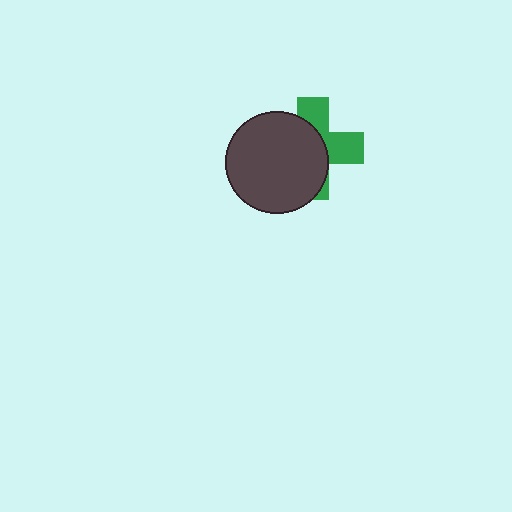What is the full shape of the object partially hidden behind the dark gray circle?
The partially hidden object is a green cross.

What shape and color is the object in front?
The object in front is a dark gray circle.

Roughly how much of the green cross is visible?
A small part of it is visible (roughly 42%).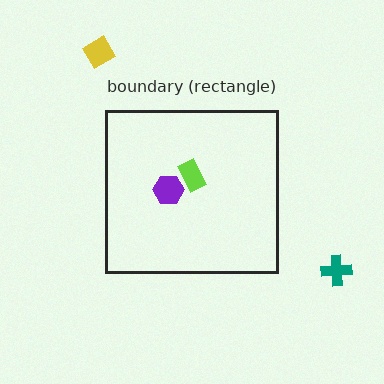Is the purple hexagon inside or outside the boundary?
Inside.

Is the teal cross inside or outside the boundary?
Outside.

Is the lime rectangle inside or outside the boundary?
Inside.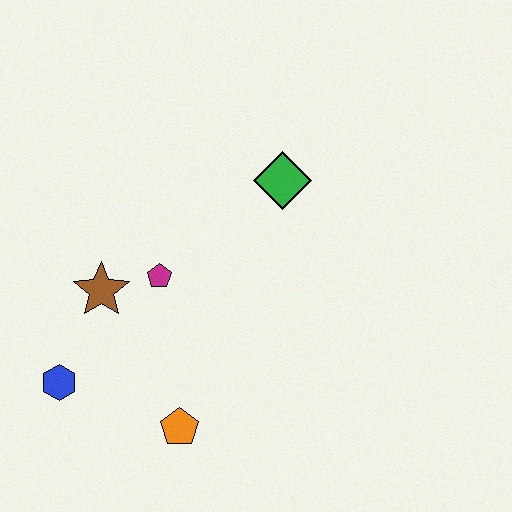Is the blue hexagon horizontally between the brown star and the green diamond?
No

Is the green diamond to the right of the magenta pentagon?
Yes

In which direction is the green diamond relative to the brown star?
The green diamond is to the right of the brown star.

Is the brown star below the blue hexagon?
No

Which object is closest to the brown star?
The magenta pentagon is closest to the brown star.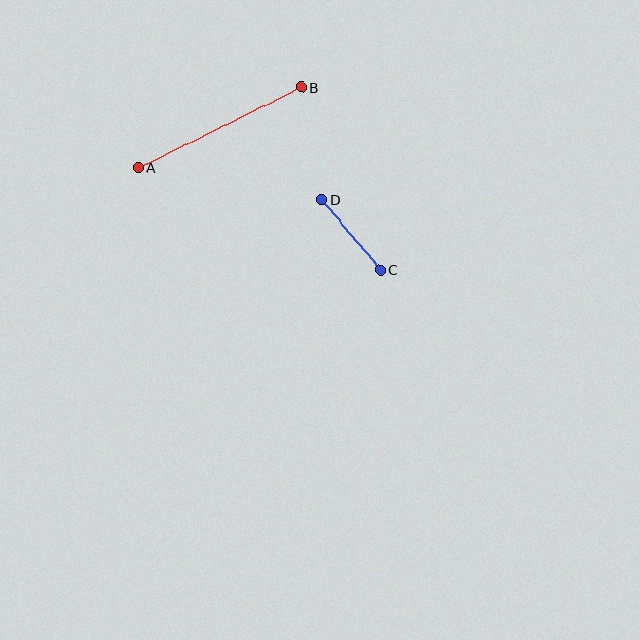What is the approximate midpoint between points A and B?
The midpoint is at approximately (220, 127) pixels.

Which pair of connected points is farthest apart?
Points A and B are farthest apart.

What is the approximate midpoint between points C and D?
The midpoint is at approximately (351, 235) pixels.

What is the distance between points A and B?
The distance is approximately 182 pixels.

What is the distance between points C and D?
The distance is approximately 91 pixels.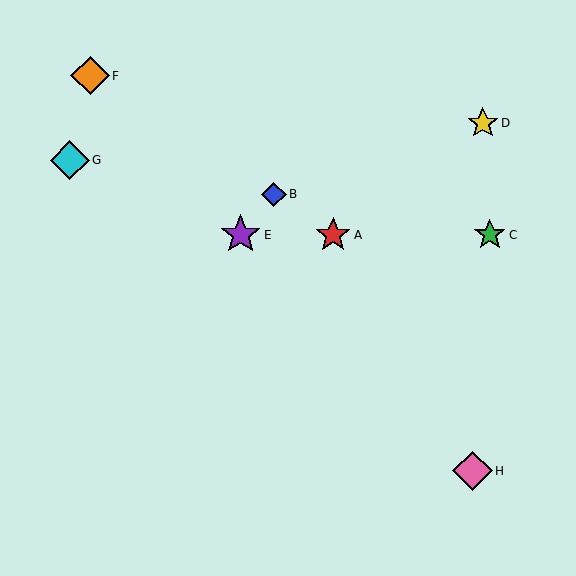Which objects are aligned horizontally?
Objects A, C, E are aligned horizontally.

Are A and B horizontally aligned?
No, A is at y≈235 and B is at y≈194.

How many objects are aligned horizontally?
3 objects (A, C, E) are aligned horizontally.